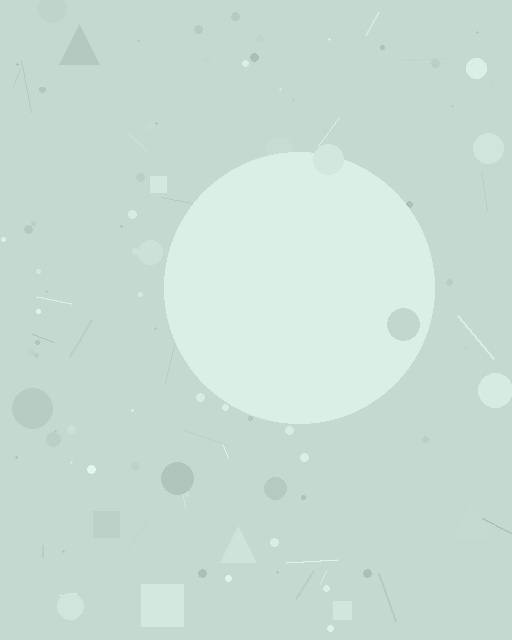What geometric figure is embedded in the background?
A circle is embedded in the background.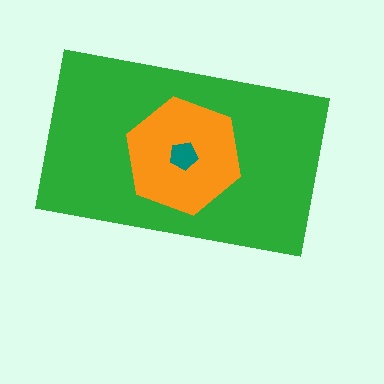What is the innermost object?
The teal pentagon.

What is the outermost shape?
The green rectangle.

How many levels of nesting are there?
3.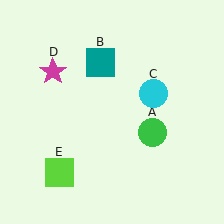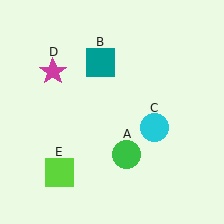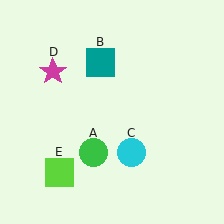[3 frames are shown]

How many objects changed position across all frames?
2 objects changed position: green circle (object A), cyan circle (object C).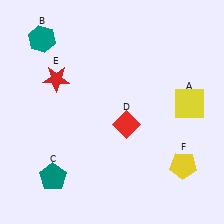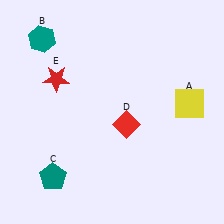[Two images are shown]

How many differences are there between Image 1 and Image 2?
There is 1 difference between the two images.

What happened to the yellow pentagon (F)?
The yellow pentagon (F) was removed in Image 2. It was in the bottom-right area of Image 1.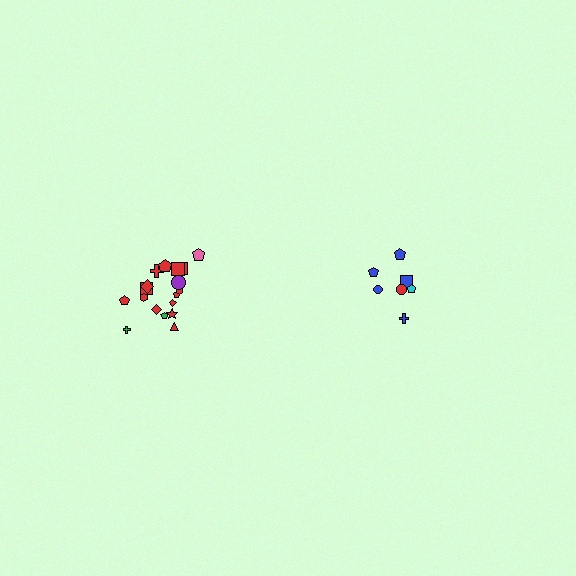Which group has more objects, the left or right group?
The left group.